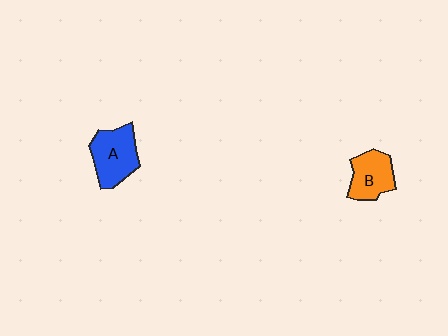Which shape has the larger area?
Shape A (blue).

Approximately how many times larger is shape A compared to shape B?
Approximately 1.2 times.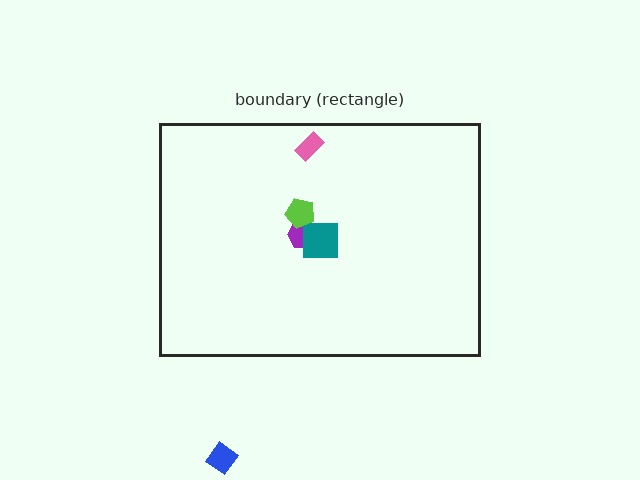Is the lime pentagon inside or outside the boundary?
Inside.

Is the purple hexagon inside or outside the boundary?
Inside.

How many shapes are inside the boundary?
4 inside, 1 outside.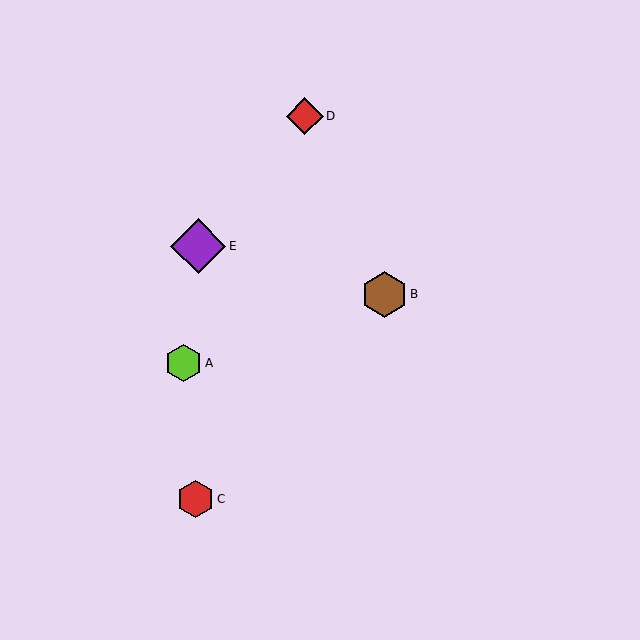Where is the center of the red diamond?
The center of the red diamond is at (305, 116).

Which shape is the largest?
The purple diamond (labeled E) is the largest.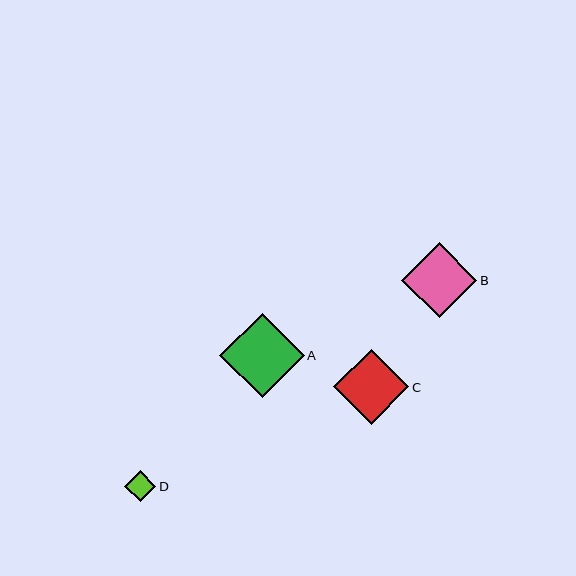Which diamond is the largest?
Diamond A is the largest with a size of approximately 85 pixels.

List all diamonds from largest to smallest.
From largest to smallest: A, C, B, D.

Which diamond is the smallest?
Diamond D is the smallest with a size of approximately 31 pixels.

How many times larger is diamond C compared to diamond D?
Diamond C is approximately 2.4 times the size of diamond D.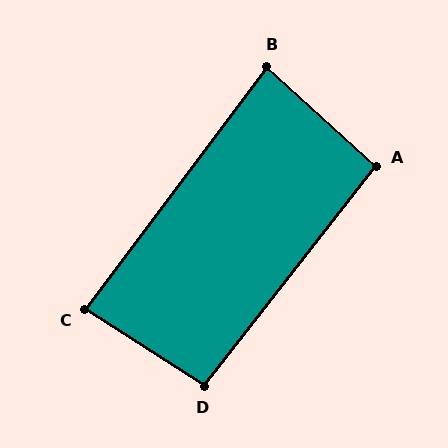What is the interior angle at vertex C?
Approximately 86 degrees (approximately right).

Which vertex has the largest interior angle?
D, at approximately 95 degrees.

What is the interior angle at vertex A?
Approximately 94 degrees (approximately right).